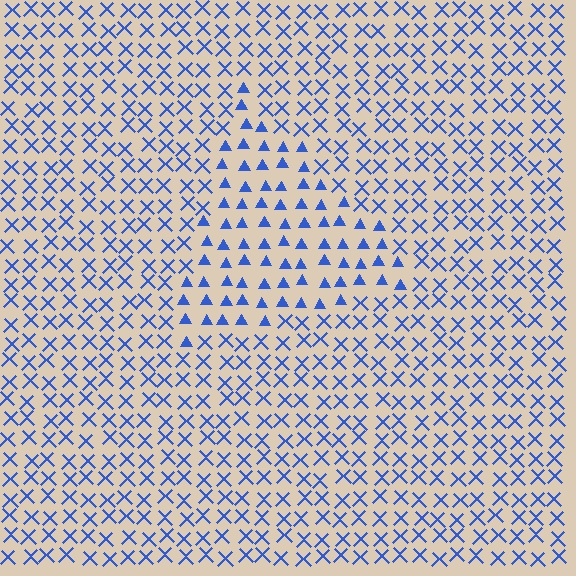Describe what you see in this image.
The image is filled with small blue elements arranged in a uniform grid. A triangle-shaped region contains triangles, while the surrounding area contains X marks. The boundary is defined purely by the change in element shape.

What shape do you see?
I see a triangle.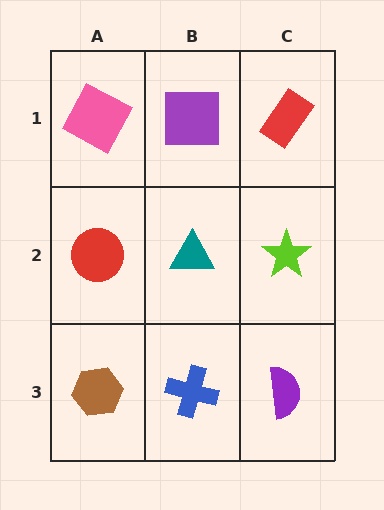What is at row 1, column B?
A purple square.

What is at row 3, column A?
A brown hexagon.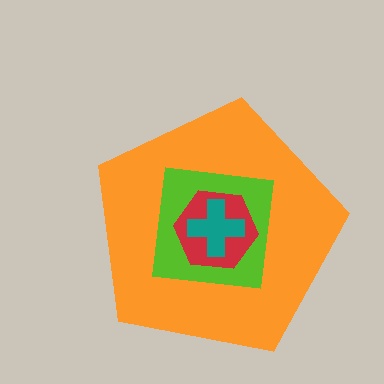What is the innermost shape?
The teal cross.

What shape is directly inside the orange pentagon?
The lime square.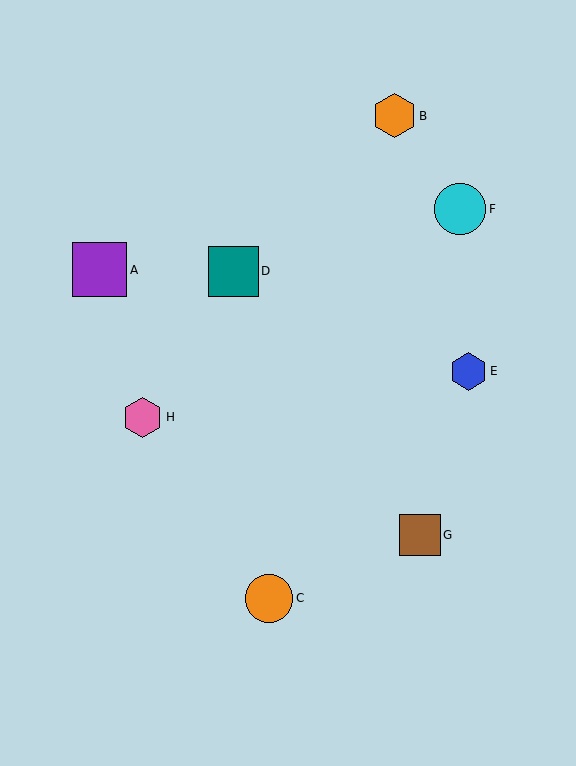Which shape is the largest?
The purple square (labeled A) is the largest.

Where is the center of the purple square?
The center of the purple square is at (99, 270).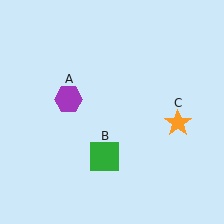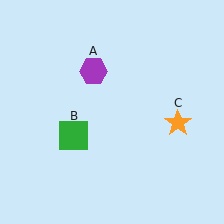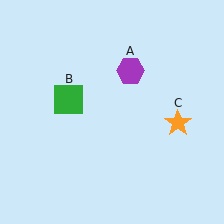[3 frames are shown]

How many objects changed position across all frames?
2 objects changed position: purple hexagon (object A), green square (object B).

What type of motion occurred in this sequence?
The purple hexagon (object A), green square (object B) rotated clockwise around the center of the scene.